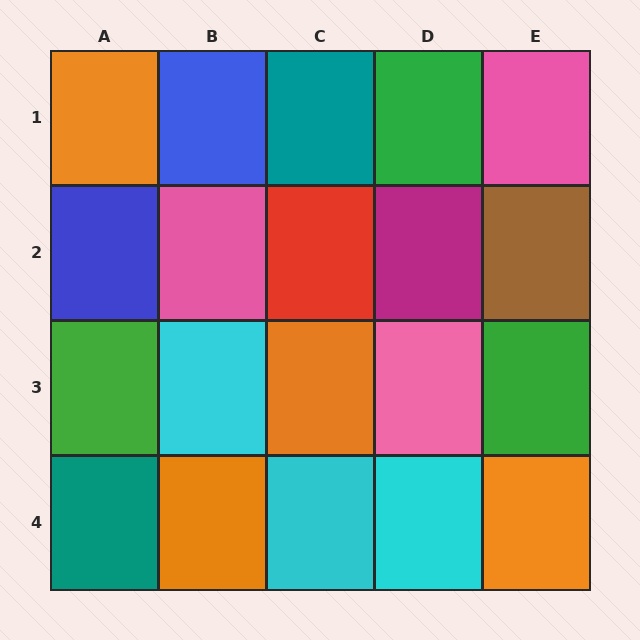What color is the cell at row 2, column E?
Brown.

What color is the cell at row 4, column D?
Cyan.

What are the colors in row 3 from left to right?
Green, cyan, orange, pink, green.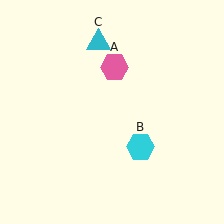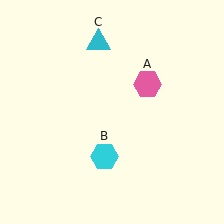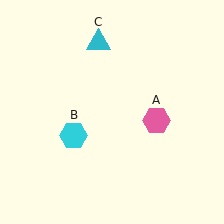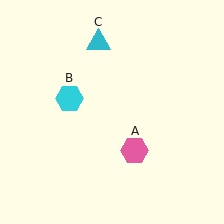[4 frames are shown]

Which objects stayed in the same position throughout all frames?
Cyan triangle (object C) remained stationary.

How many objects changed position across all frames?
2 objects changed position: pink hexagon (object A), cyan hexagon (object B).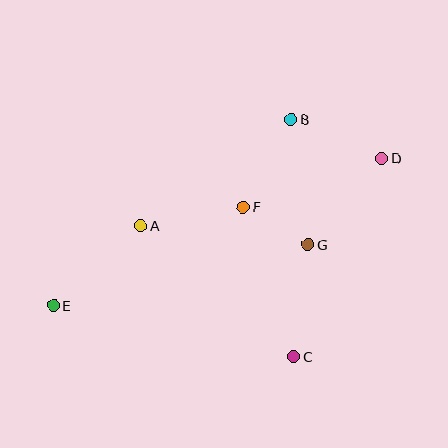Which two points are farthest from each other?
Points D and E are farthest from each other.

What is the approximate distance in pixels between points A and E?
The distance between A and E is approximately 118 pixels.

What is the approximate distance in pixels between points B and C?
The distance between B and C is approximately 237 pixels.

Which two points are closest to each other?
Points F and G are closest to each other.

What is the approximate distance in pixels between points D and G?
The distance between D and G is approximately 113 pixels.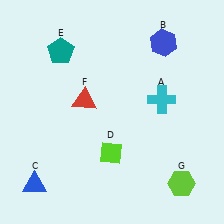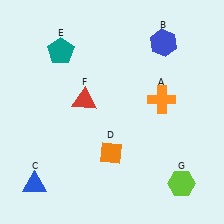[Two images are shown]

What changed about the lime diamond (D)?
In Image 1, D is lime. In Image 2, it changed to orange.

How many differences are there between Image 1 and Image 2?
There are 2 differences between the two images.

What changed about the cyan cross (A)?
In Image 1, A is cyan. In Image 2, it changed to orange.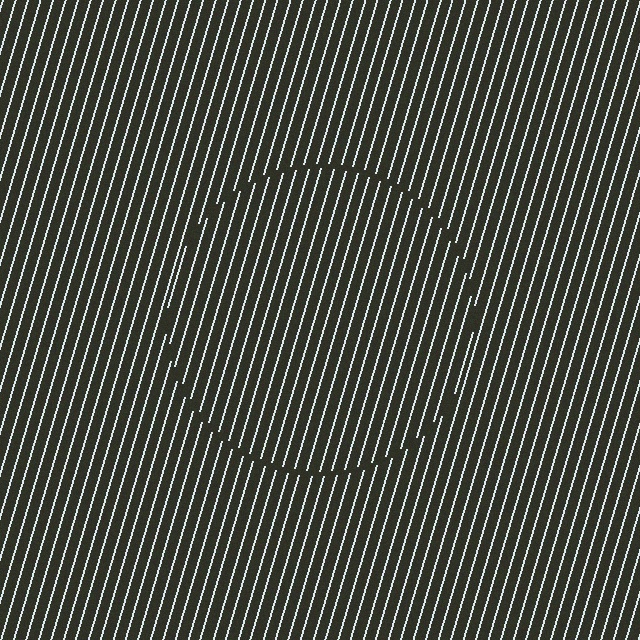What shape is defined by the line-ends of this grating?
An illusory circle. The interior of the shape contains the same grating, shifted by half a period — the contour is defined by the phase discontinuity where line-ends from the inner and outer gratings abut.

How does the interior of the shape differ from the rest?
The interior of the shape contains the same grating, shifted by half a period — the contour is defined by the phase discontinuity where line-ends from the inner and outer gratings abut.